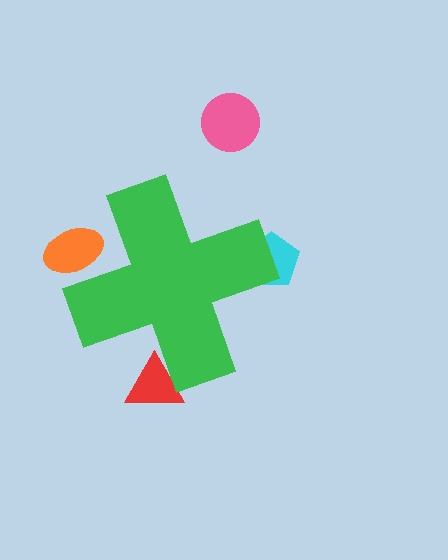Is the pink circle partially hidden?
No, the pink circle is fully visible.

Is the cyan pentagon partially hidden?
Yes, the cyan pentagon is partially hidden behind the green cross.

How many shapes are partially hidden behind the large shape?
3 shapes are partially hidden.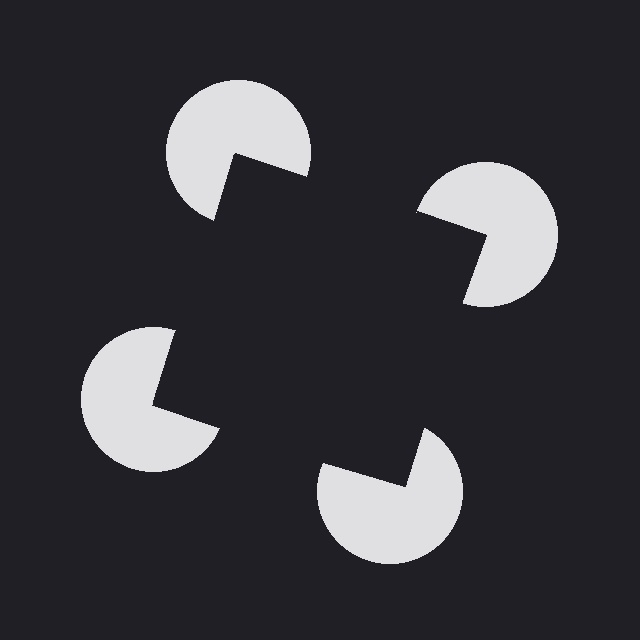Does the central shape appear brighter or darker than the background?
It typically appears slightly darker than the background, even though no actual brightness change is drawn.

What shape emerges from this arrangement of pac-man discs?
An illusory square — its edges are inferred from the aligned wedge cuts in the pac-man discs, not physically drawn.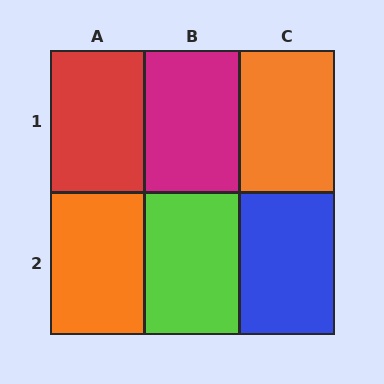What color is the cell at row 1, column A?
Red.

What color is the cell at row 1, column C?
Orange.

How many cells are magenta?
1 cell is magenta.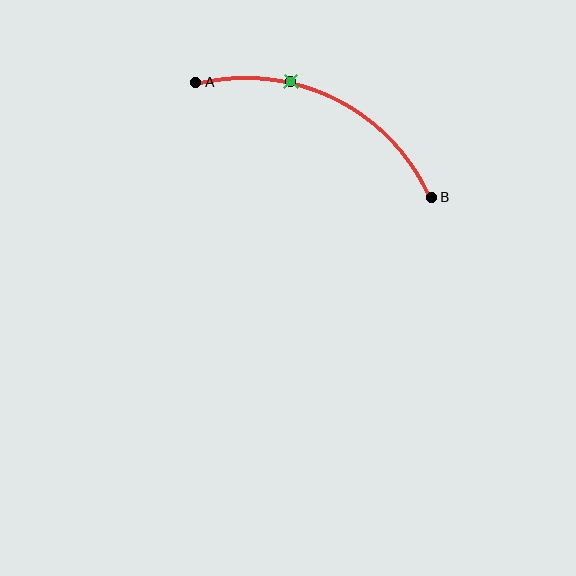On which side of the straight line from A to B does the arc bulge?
The arc bulges above the straight line connecting A and B.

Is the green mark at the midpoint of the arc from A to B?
No. The green mark lies on the arc but is closer to endpoint A. The arc midpoint would be at the point on the curve equidistant along the arc from both A and B.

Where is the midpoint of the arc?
The arc midpoint is the point on the curve farthest from the straight line joining A and B. It sits above that line.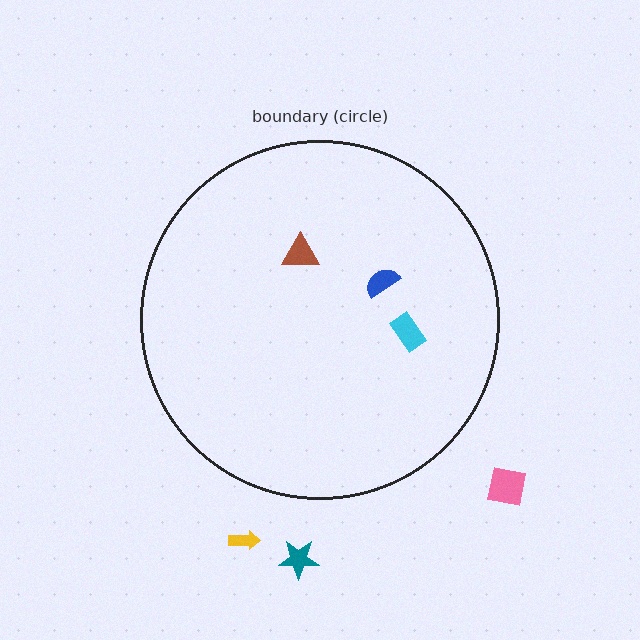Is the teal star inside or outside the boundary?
Outside.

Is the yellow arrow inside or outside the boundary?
Outside.